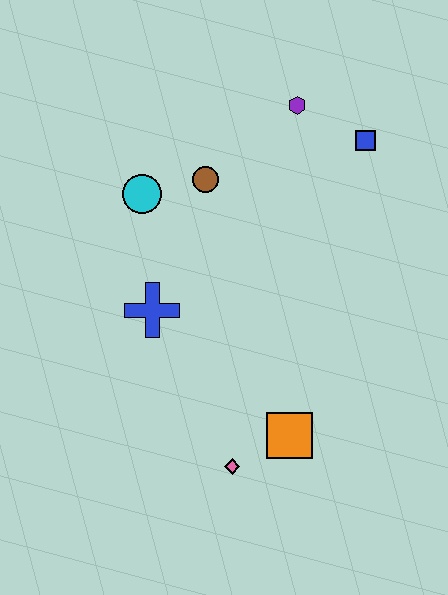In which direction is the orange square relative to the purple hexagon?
The orange square is below the purple hexagon.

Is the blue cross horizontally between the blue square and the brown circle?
No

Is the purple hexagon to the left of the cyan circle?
No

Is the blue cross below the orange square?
No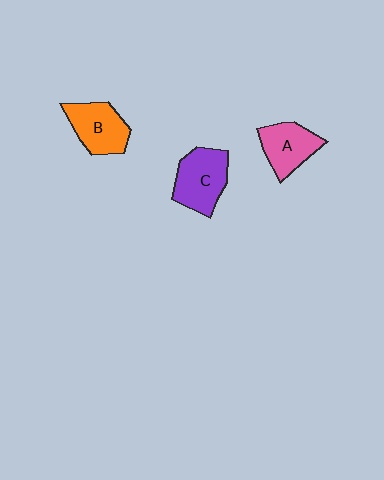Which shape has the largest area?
Shape C (purple).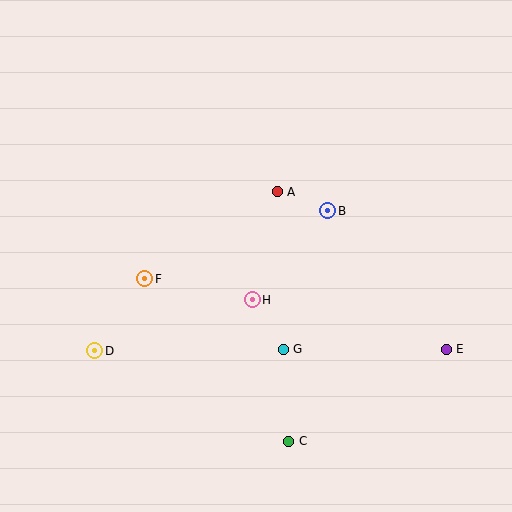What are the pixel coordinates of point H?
Point H is at (252, 300).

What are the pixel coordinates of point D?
Point D is at (95, 351).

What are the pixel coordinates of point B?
Point B is at (328, 211).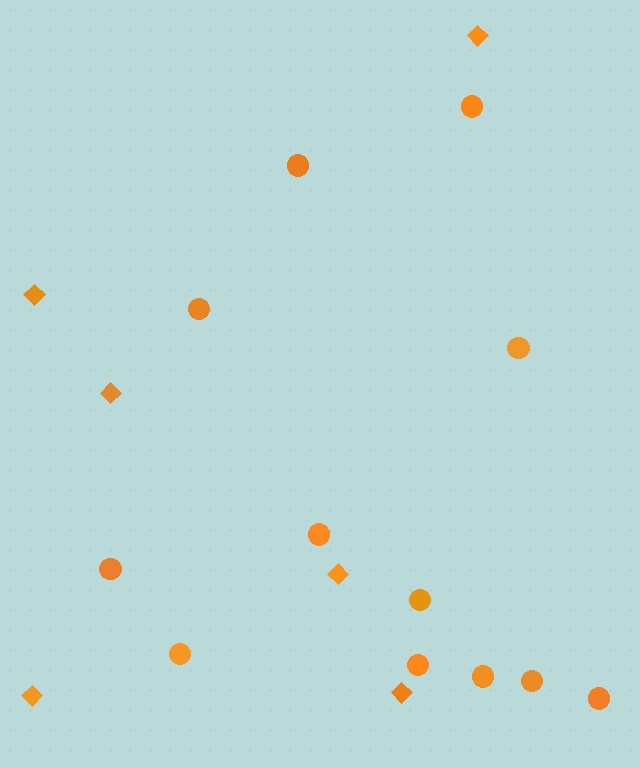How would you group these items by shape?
There are 2 groups: one group of circles (12) and one group of diamonds (6).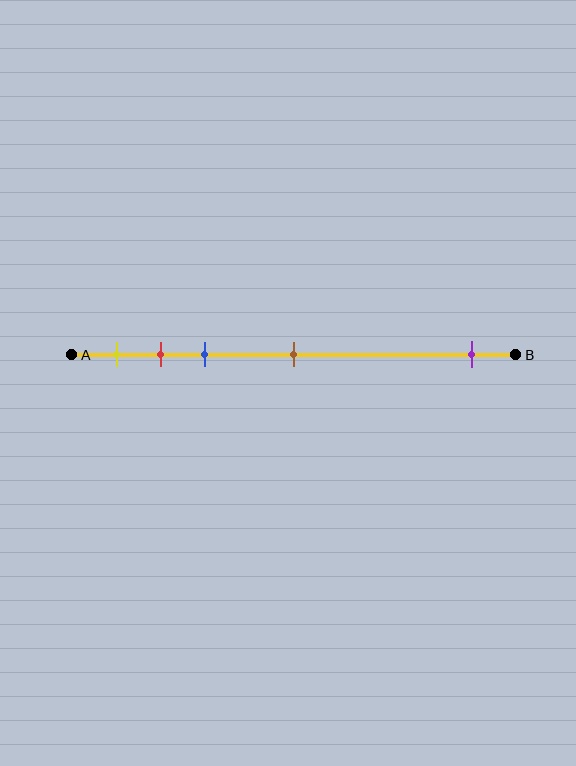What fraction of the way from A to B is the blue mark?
The blue mark is approximately 30% (0.3) of the way from A to B.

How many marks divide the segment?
There are 5 marks dividing the segment.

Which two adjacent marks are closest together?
The red and blue marks are the closest adjacent pair.